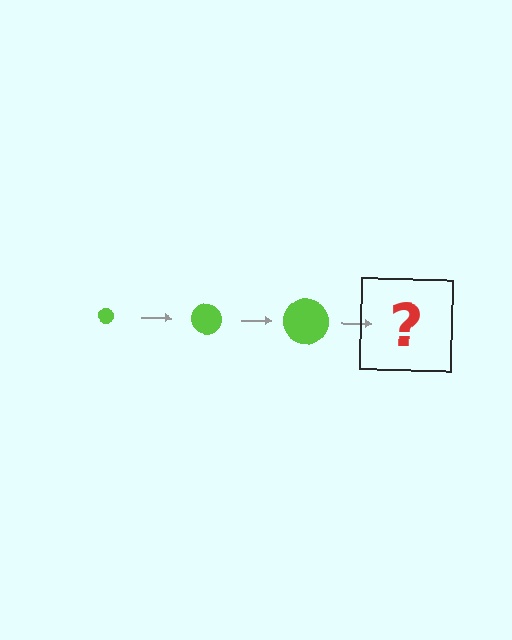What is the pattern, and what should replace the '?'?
The pattern is that the circle gets progressively larger each step. The '?' should be a lime circle, larger than the previous one.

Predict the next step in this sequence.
The next step is a lime circle, larger than the previous one.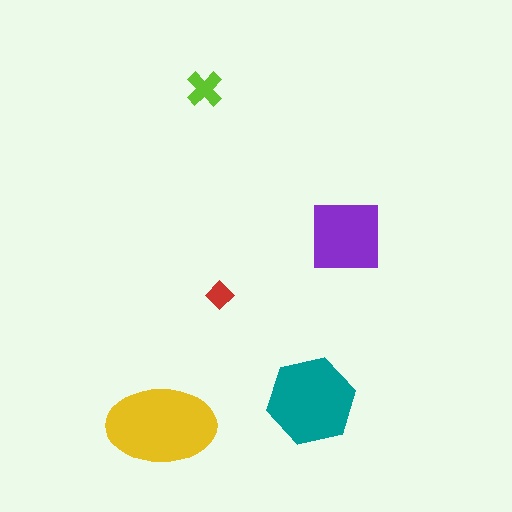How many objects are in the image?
There are 5 objects in the image.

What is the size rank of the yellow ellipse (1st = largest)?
1st.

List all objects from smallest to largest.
The red diamond, the lime cross, the purple square, the teal hexagon, the yellow ellipse.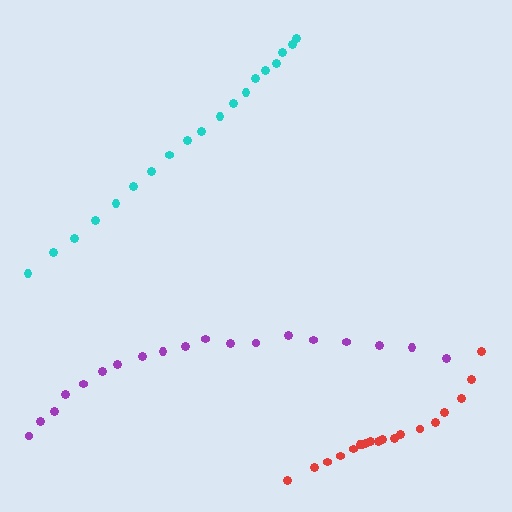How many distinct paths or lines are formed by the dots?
There are 3 distinct paths.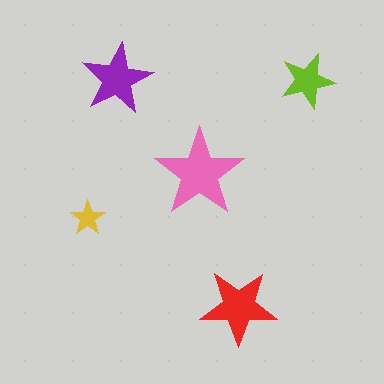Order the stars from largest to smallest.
the pink one, the red one, the purple one, the lime one, the yellow one.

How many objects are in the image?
There are 5 objects in the image.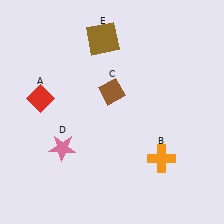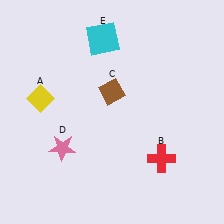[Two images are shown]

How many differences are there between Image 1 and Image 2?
There are 3 differences between the two images.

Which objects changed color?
A changed from red to yellow. B changed from orange to red. E changed from brown to cyan.